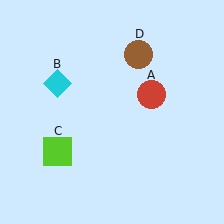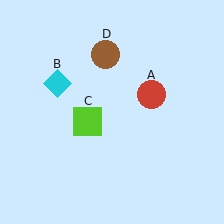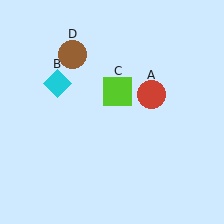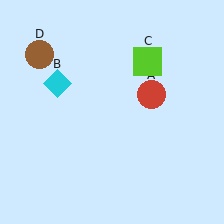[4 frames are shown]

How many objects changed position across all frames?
2 objects changed position: lime square (object C), brown circle (object D).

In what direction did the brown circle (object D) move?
The brown circle (object D) moved left.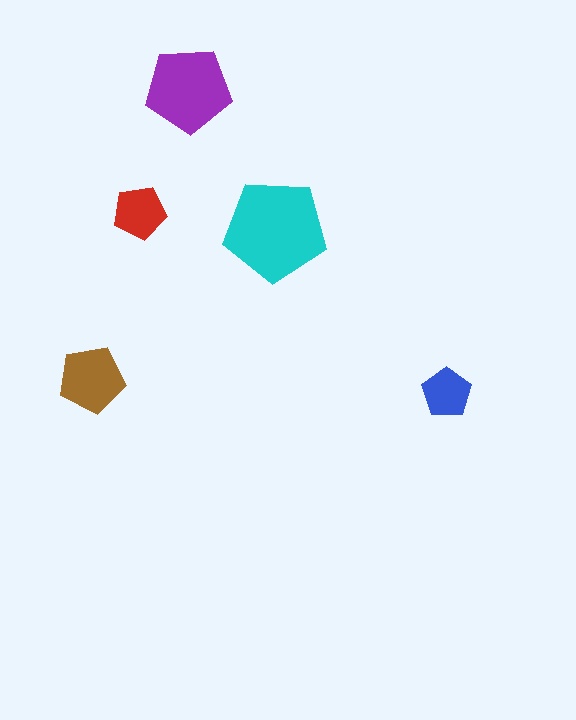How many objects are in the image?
There are 5 objects in the image.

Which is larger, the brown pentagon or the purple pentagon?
The purple one.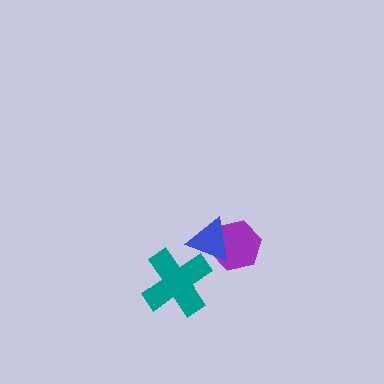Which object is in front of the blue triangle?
The teal cross is in front of the blue triangle.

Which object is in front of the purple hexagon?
The blue triangle is in front of the purple hexagon.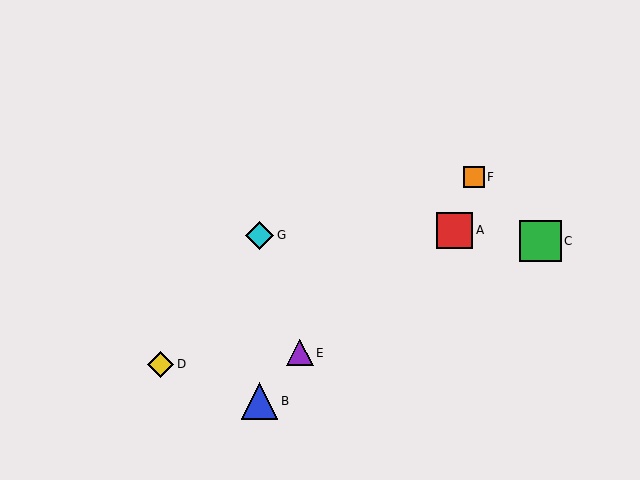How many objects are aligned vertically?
2 objects (B, G) are aligned vertically.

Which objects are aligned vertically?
Objects B, G are aligned vertically.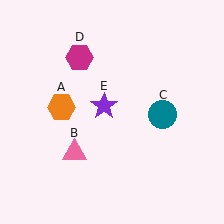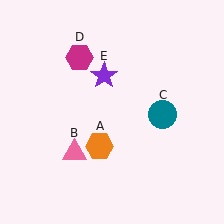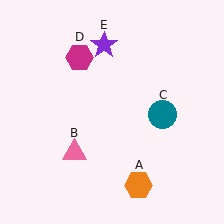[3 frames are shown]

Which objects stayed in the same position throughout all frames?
Pink triangle (object B) and teal circle (object C) and magenta hexagon (object D) remained stationary.